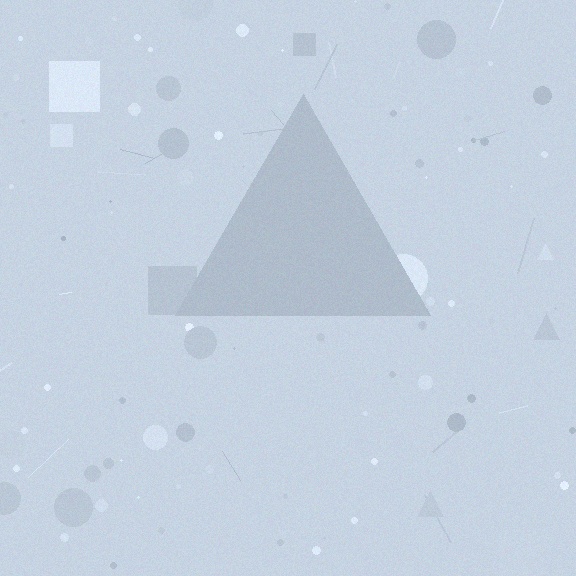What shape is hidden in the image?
A triangle is hidden in the image.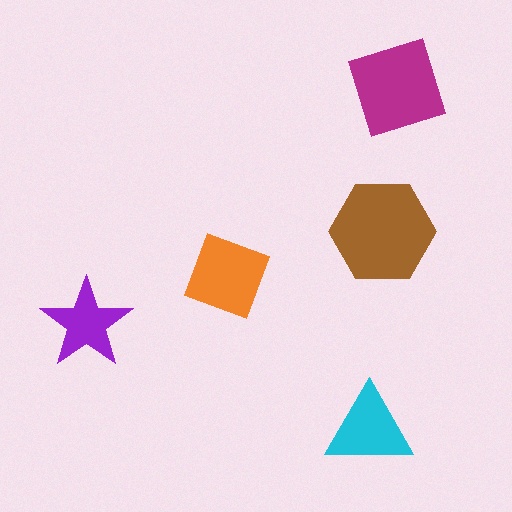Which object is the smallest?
The purple star.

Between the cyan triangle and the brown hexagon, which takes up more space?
The brown hexagon.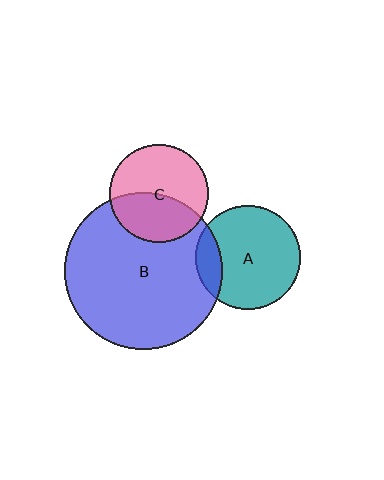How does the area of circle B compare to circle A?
Approximately 2.2 times.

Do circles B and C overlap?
Yes.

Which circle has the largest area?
Circle B (blue).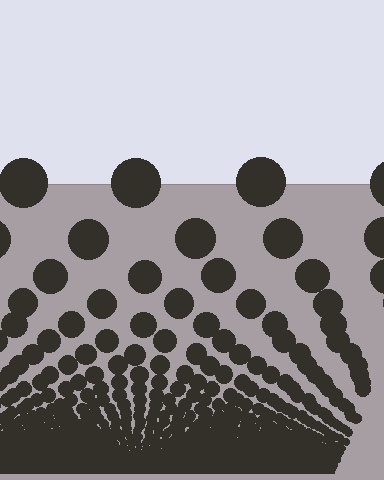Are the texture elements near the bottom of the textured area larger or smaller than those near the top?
Smaller. The gradient is inverted — elements near the bottom are smaller and denser.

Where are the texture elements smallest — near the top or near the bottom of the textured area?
Near the bottom.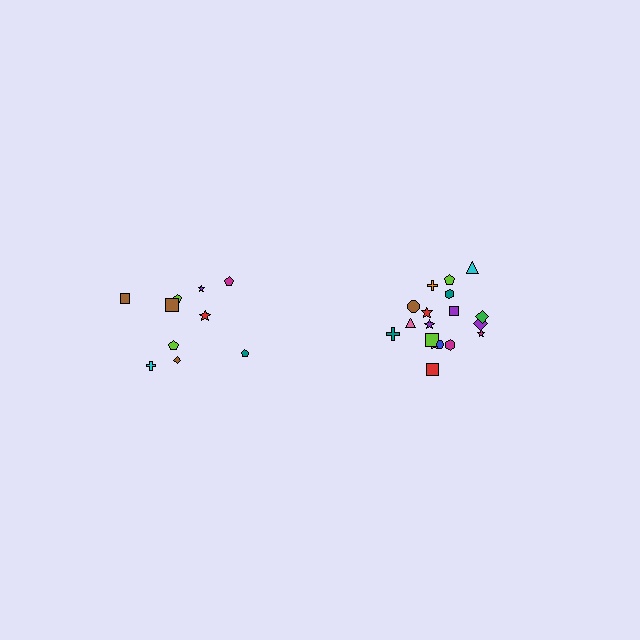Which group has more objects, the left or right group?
The right group.